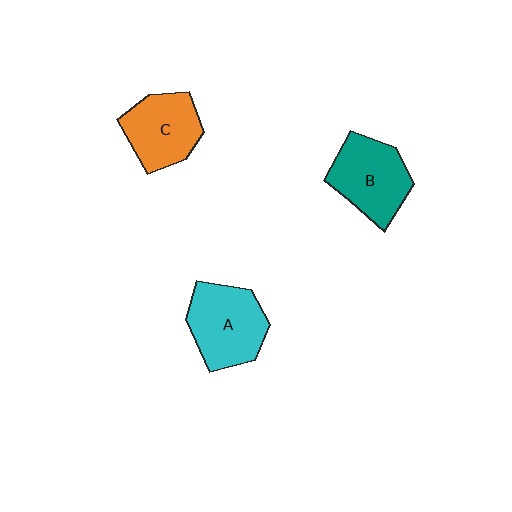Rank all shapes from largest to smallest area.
From largest to smallest: A (cyan), B (teal), C (orange).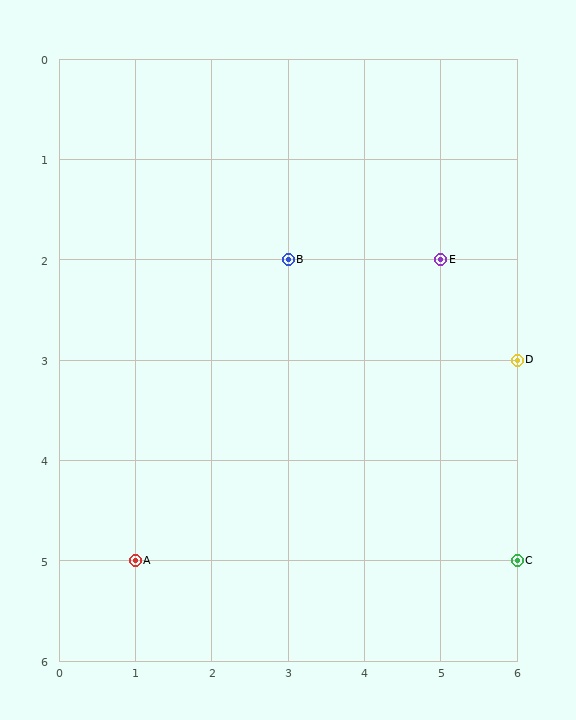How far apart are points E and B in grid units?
Points E and B are 2 columns apart.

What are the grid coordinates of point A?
Point A is at grid coordinates (1, 5).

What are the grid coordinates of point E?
Point E is at grid coordinates (5, 2).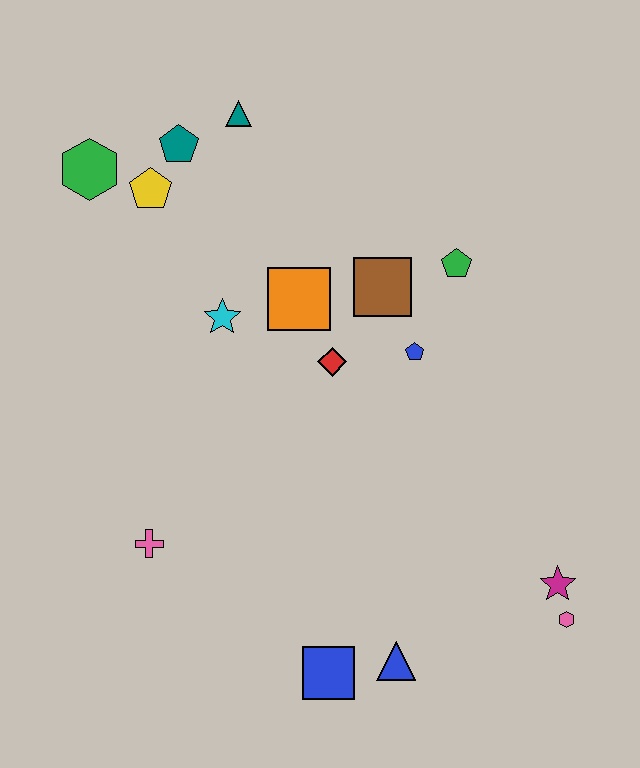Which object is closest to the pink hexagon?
The magenta star is closest to the pink hexagon.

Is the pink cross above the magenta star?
Yes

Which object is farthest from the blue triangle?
The green hexagon is farthest from the blue triangle.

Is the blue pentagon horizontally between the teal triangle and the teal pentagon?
No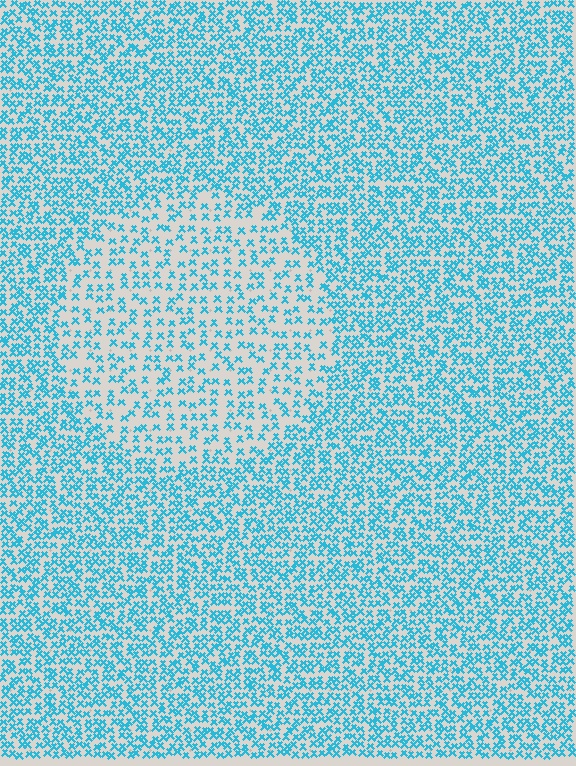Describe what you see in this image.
The image contains small cyan elements arranged at two different densities. A circle-shaped region is visible where the elements are less densely packed than the surrounding area.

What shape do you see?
I see a circle.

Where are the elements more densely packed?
The elements are more densely packed outside the circle boundary.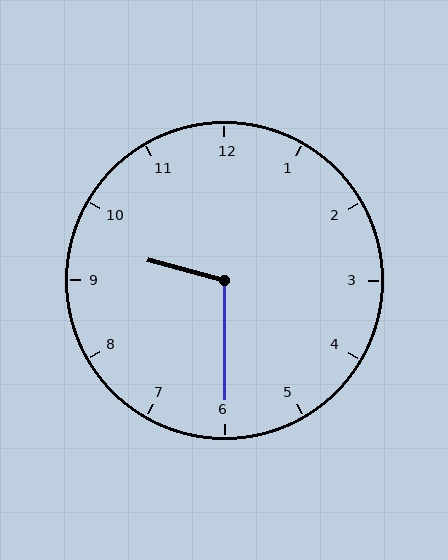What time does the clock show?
9:30.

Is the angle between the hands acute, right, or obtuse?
It is obtuse.